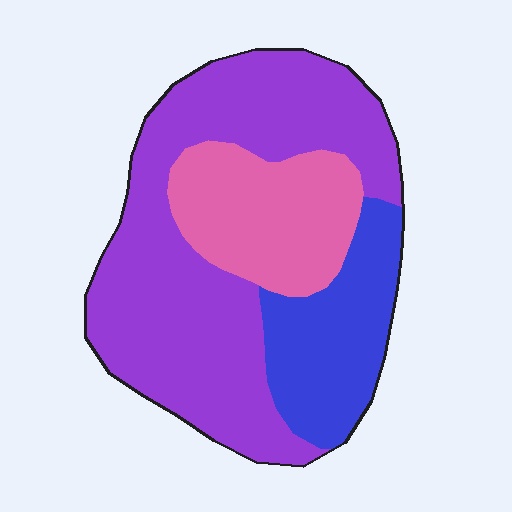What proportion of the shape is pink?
Pink covers 22% of the shape.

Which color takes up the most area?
Purple, at roughly 55%.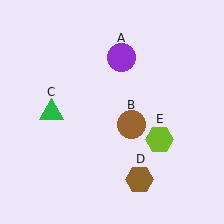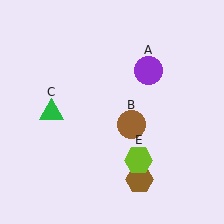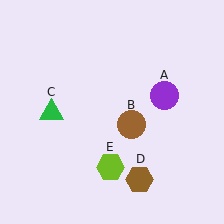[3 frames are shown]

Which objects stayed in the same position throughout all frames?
Brown circle (object B) and green triangle (object C) and brown hexagon (object D) remained stationary.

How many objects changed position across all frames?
2 objects changed position: purple circle (object A), lime hexagon (object E).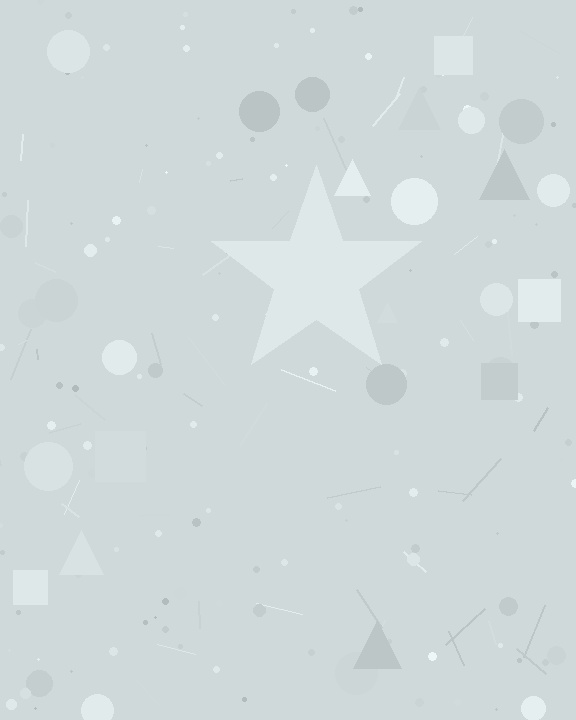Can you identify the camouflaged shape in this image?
The camouflaged shape is a star.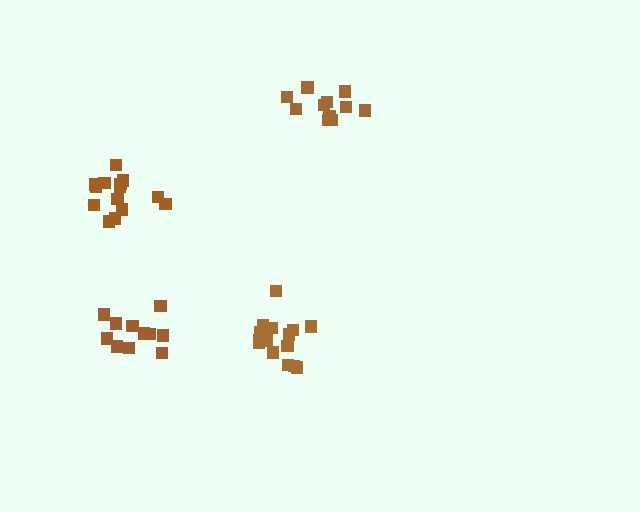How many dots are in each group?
Group 1: 15 dots, Group 2: 11 dots, Group 3: 14 dots, Group 4: 11 dots (51 total).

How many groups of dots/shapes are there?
There are 4 groups.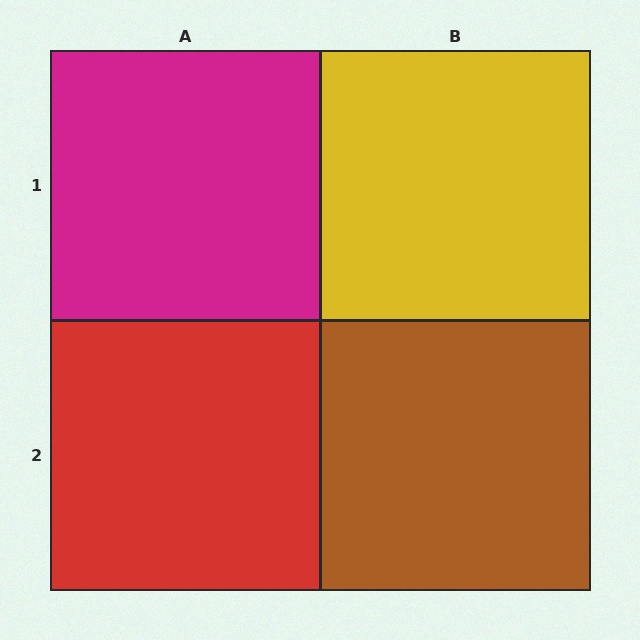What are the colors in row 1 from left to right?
Magenta, yellow.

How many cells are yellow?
1 cell is yellow.